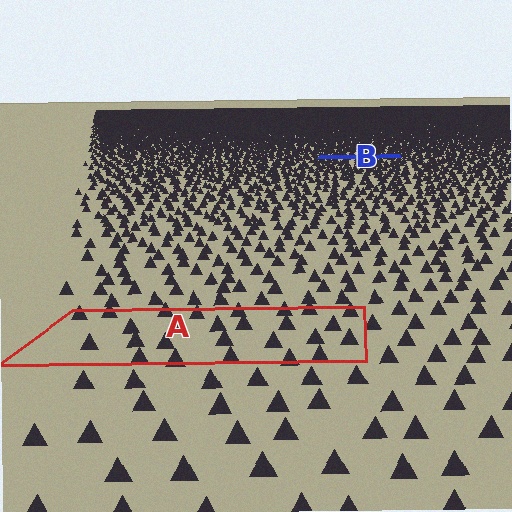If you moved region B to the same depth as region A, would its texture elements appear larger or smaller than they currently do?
They would appear larger. At a closer depth, the same texture elements are projected at a bigger on-screen size.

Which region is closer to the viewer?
Region A is closer. The texture elements there are larger and more spread out.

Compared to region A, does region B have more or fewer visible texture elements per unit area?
Region B has more texture elements per unit area — they are packed more densely because it is farther away.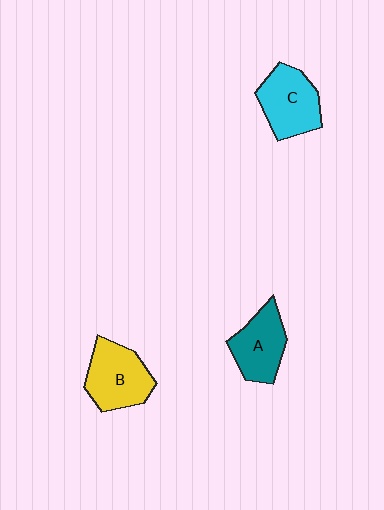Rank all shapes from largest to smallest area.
From largest to smallest: B (yellow), C (cyan), A (teal).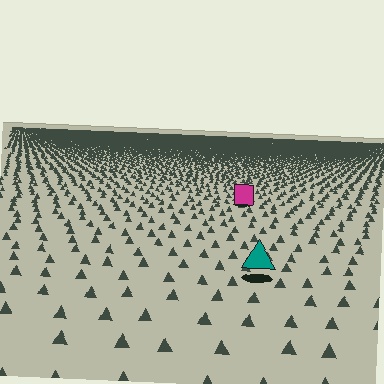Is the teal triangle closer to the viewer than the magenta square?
Yes. The teal triangle is closer — you can tell from the texture gradient: the ground texture is coarser near it.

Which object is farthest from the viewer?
The magenta square is farthest from the viewer. It appears smaller and the ground texture around it is denser.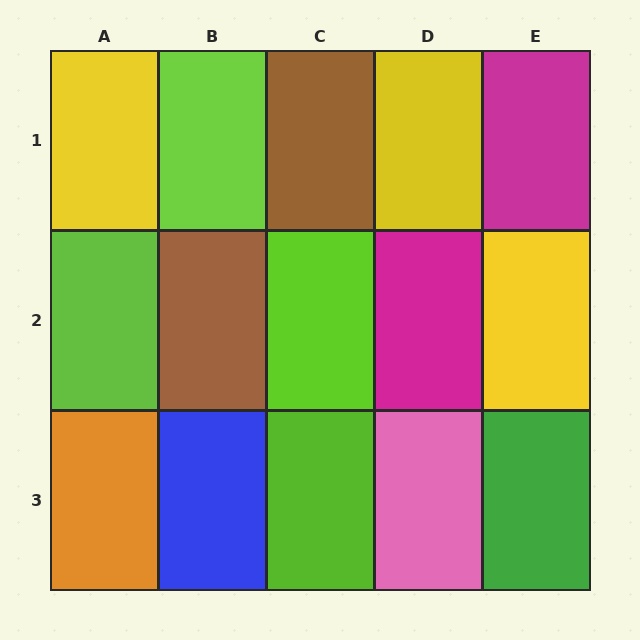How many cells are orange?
1 cell is orange.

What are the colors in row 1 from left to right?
Yellow, lime, brown, yellow, magenta.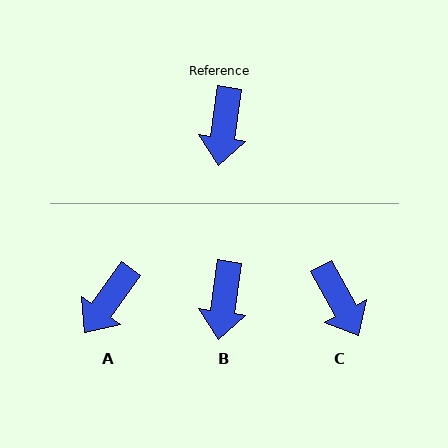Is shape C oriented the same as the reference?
No, it is off by about 37 degrees.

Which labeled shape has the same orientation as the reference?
B.